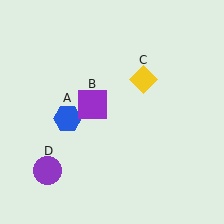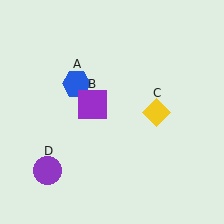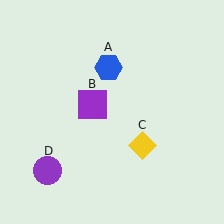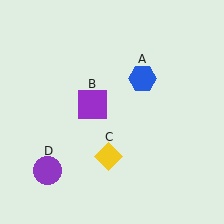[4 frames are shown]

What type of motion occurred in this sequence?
The blue hexagon (object A), yellow diamond (object C) rotated clockwise around the center of the scene.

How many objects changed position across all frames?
2 objects changed position: blue hexagon (object A), yellow diamond (object C).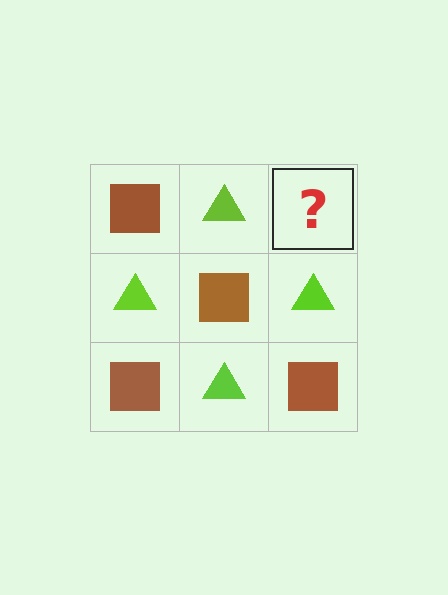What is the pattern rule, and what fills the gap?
The rule is that it alternates brown square and lime triangle in a checkerboard pattern. The gap should be filled with a brown square.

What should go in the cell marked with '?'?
The missing cell should contain a brown square.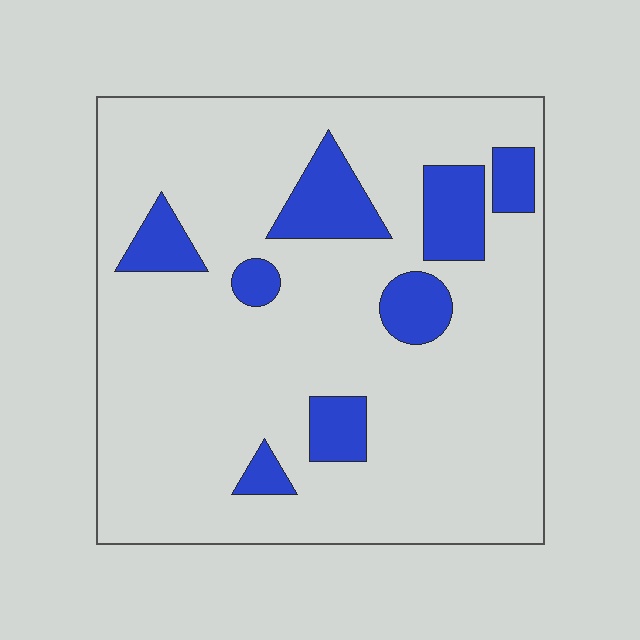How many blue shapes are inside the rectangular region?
8.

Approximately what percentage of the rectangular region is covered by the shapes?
Approximately 15%.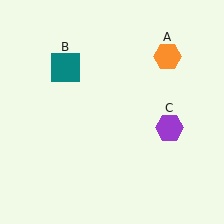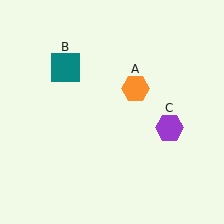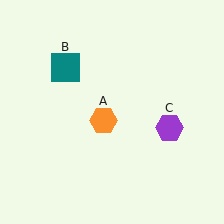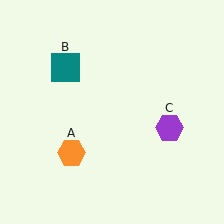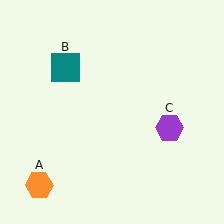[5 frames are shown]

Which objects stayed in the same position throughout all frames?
Teal square (object B) and purple hexagon (object C) remained stationary.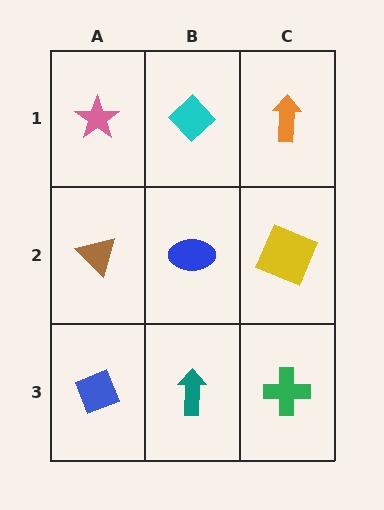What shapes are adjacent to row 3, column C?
A yellow square (row 2, column C), a teal arrow (row 3, column B).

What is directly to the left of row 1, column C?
A cyan diamond.